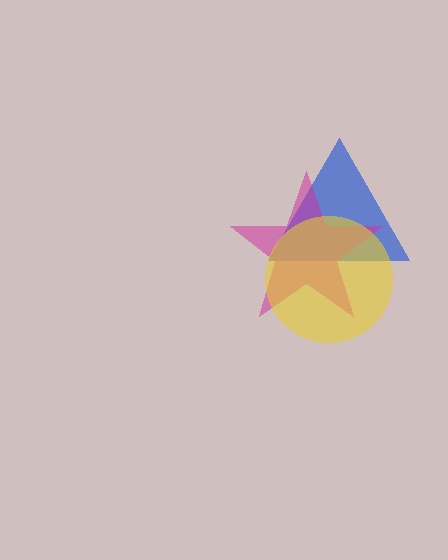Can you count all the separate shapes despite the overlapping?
Yes, there are 3 separate shapes.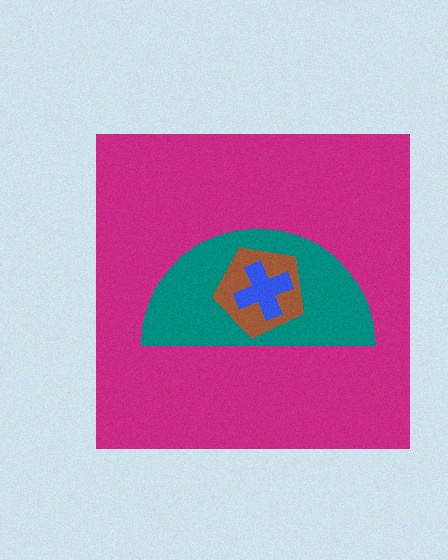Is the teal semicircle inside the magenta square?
Yes.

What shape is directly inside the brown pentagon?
The blue cross.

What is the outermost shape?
The magenta square.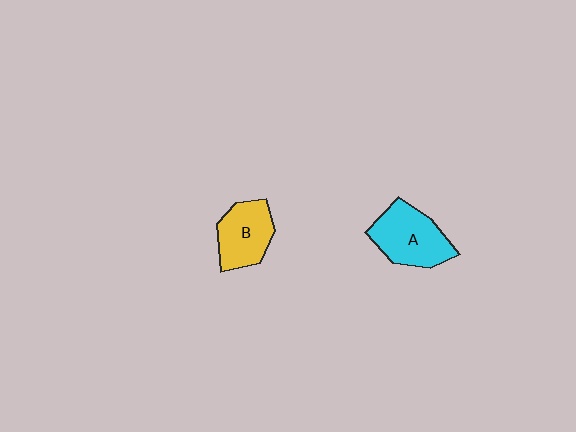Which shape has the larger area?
Shape A (cyan).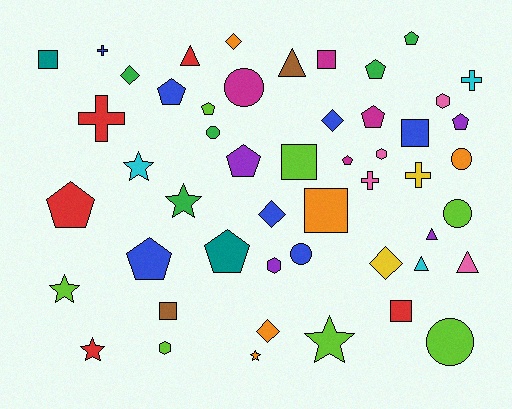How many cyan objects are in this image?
There are 3 cyan objects.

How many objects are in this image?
There are 50 objects.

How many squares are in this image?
There are 7 squares.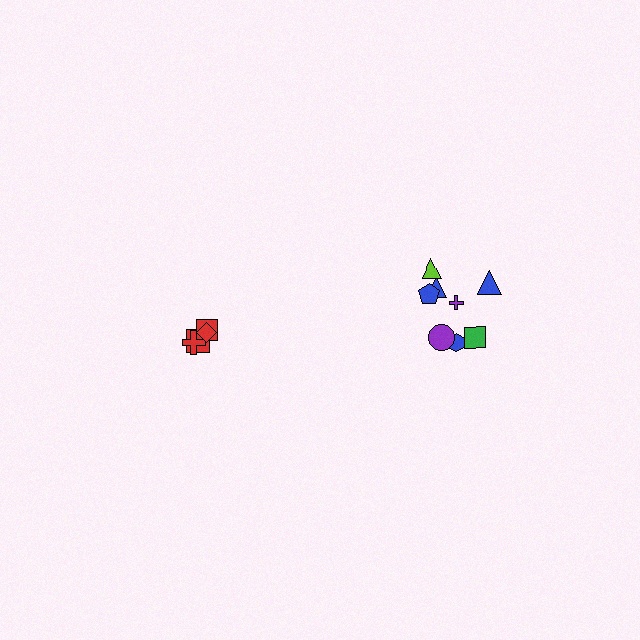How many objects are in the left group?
There are 4 objects.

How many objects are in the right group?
There are 8 objects.